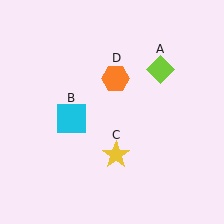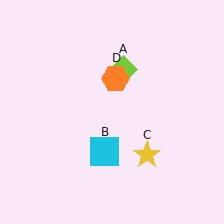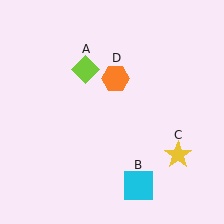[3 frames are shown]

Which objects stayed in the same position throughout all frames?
Orange hexagon (object D) remained stationary.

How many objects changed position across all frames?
3 objects changed position: lime diamond (object A), cyan square (object B), yellow star (object C).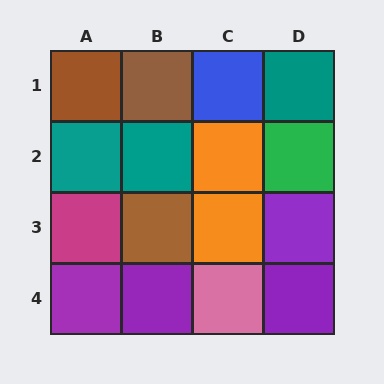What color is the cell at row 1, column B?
Brown.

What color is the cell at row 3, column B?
Brown.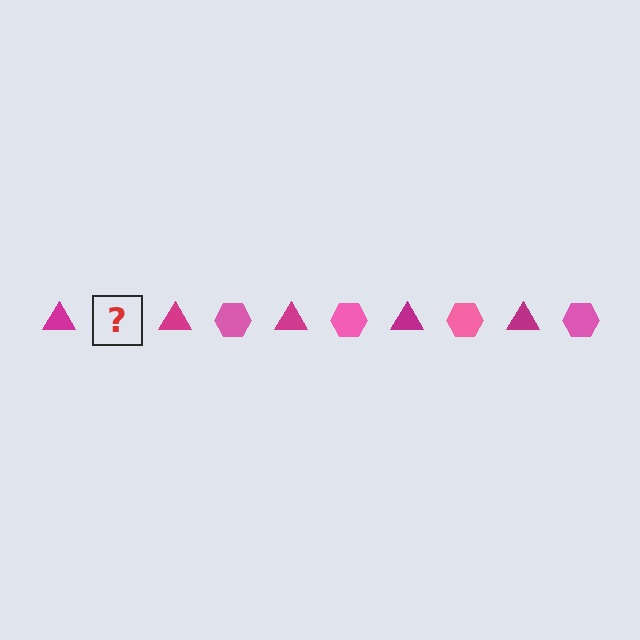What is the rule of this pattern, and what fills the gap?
The rule is that the pattern alternates between magenta triangle and pink hexagon. The gap should be filled with a pink hexagon.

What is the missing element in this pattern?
The missing element is a pink hexagon.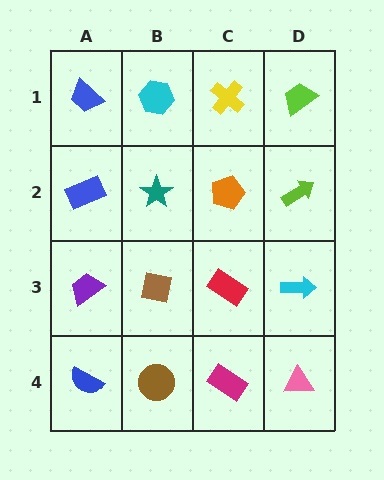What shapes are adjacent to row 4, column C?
A red rectangle (row 3, column C), a brown circle (row 4, column B), a pink triangle (row 4, column D).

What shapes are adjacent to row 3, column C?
An orange pentagon (row 2, column C), a magenta rectangle (row 4, column C), a brown square (row 3, column B), a cyan arrow (row 3, column D).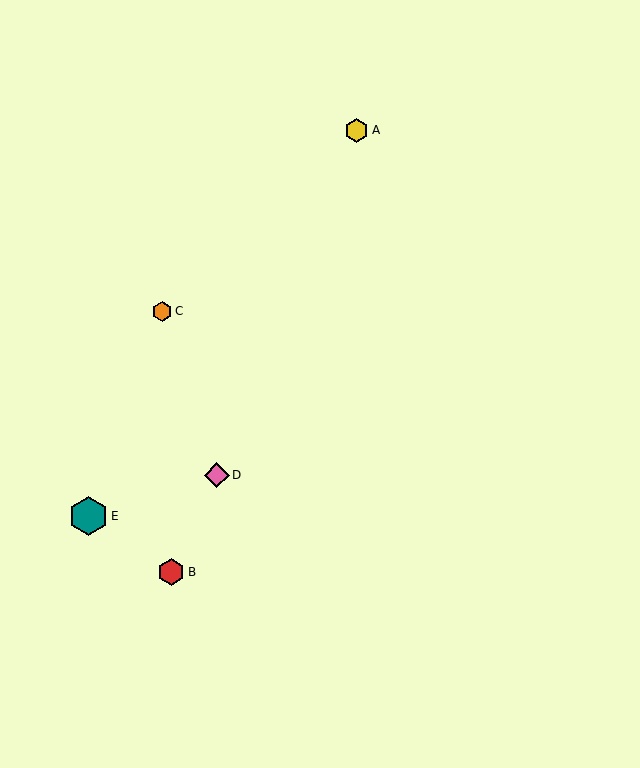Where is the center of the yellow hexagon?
The center of the yellow hexagon is at (357, 130).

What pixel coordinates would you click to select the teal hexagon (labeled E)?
Click at (88, 516) to select the teal hexagon E.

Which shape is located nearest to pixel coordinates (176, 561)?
The red hexagon (labeled B) at (171, 572) is nearest to that location.